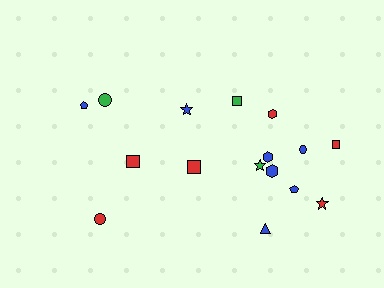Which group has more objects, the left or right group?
The right group.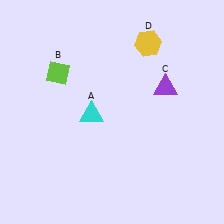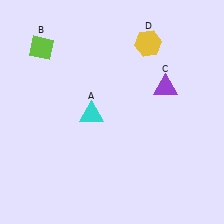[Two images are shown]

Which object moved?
The lime diamond (B) moved up.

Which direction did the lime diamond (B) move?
The lime diamond (B) moved up.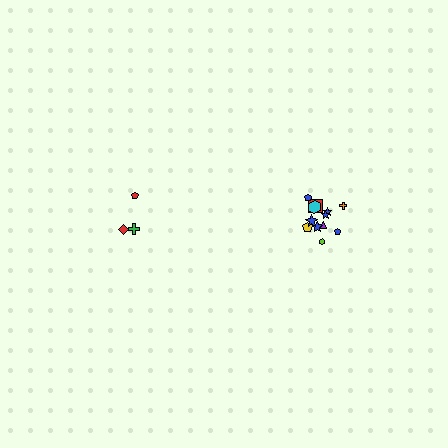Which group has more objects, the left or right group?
The right group.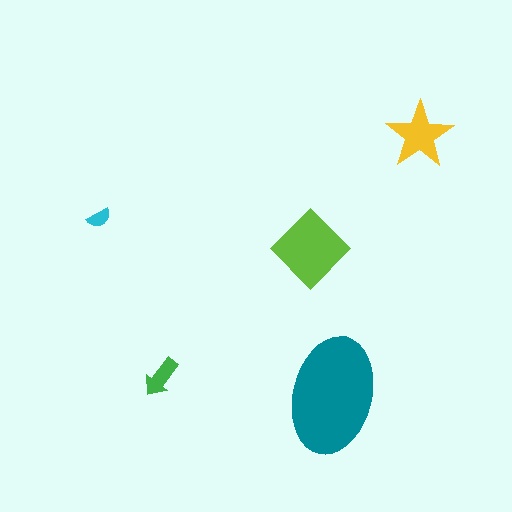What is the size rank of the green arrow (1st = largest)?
4th.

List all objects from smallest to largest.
The cyan semicircle, the green arrow, the yellow star, the lime diamond, the teal ellipse.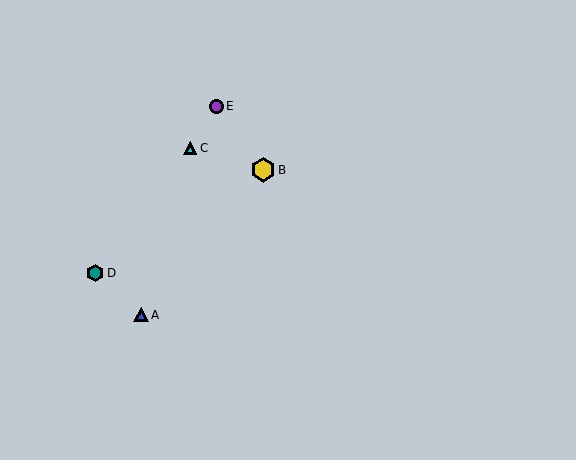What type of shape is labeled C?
Shape C is a cyan triangle.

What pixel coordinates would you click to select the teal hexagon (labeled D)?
Click at (95, 273) to select the teal hexagon D.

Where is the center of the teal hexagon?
The center of the teal hexagon is at (95, 273).